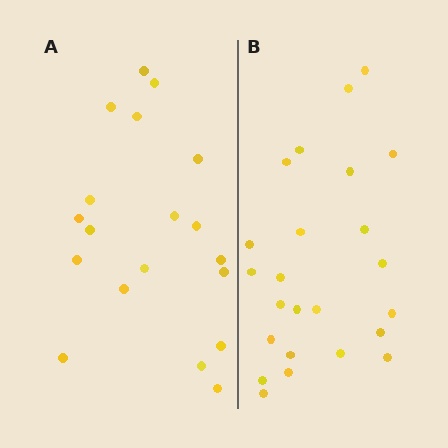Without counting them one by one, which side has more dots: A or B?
Region B (the right region) has more dots.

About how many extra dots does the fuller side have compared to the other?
Region B has about 5 more dots than region A.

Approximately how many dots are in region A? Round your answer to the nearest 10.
About 20 dots. (The exact count is 19, which rounds to 20.)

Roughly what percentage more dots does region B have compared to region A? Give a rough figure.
About 25% more.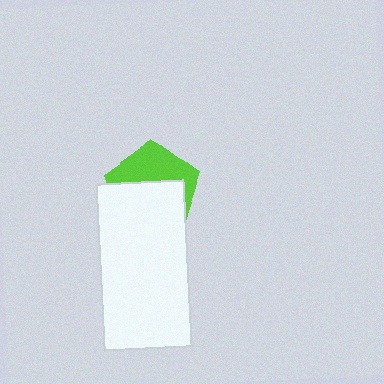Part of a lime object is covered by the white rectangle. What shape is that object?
It is a pentagon.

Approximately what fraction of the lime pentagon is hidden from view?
Roughly 56% of the lime pentagon is hidden behind the white rectangle.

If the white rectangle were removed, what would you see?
You would see the complete lime pentagon.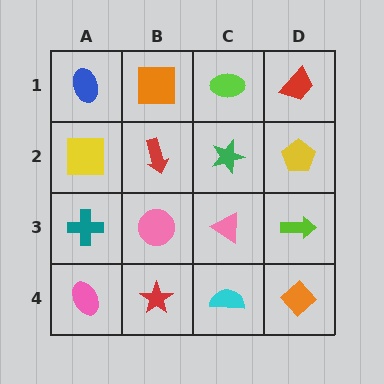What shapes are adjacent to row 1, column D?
A yellow pentagon (row 2, column D), a lime ellipse (row 1, column C).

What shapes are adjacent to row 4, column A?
A teal cross (row 3, column A), a red star (row 4, column B).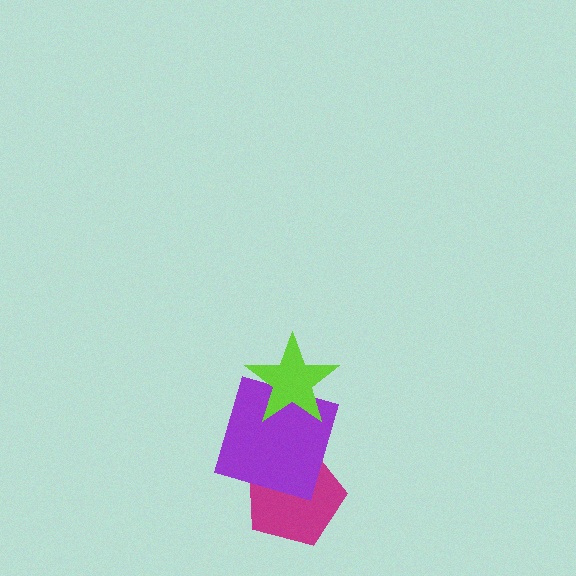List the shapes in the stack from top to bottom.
From top to bottom: the lime star, the purple square, the magenta pentagon.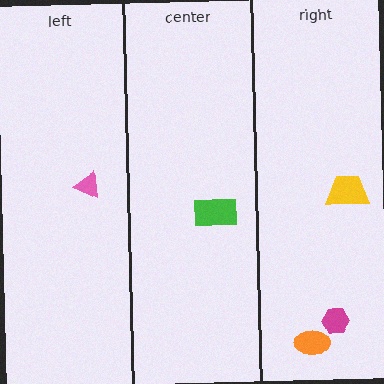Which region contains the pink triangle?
The left region.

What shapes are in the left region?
The pink triangle.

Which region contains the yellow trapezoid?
The right region.